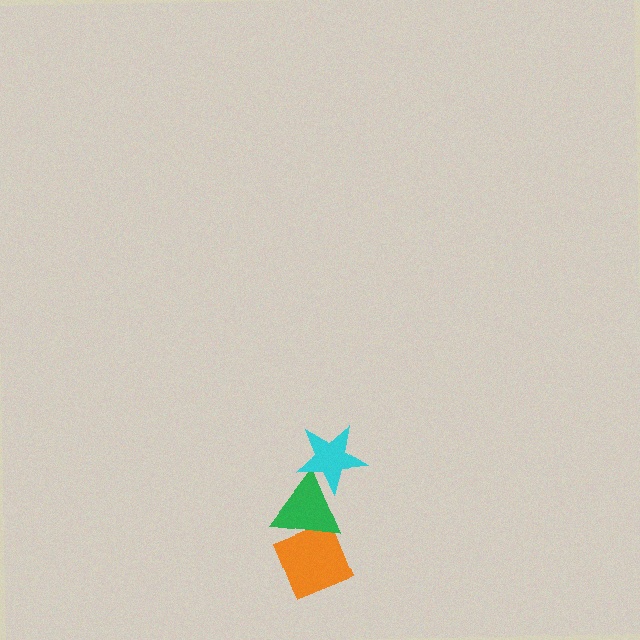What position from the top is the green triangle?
The green triangle is 2nd from the top.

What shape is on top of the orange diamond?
The green triangle is on top of the orange diamond.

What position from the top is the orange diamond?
The orange diamond is 3rd from the top.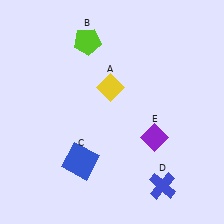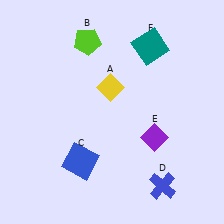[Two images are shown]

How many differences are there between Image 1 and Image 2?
There is 1 difference between the two images.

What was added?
A teal square (F) was added in Image 2.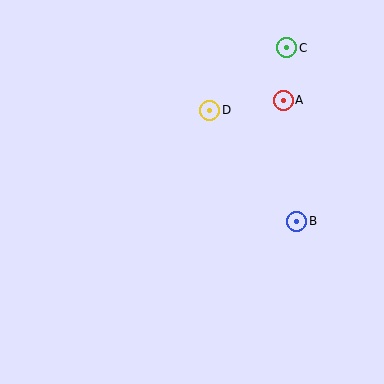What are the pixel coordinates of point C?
Point C is at (287, 48).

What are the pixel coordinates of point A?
Point A is at (283, 100).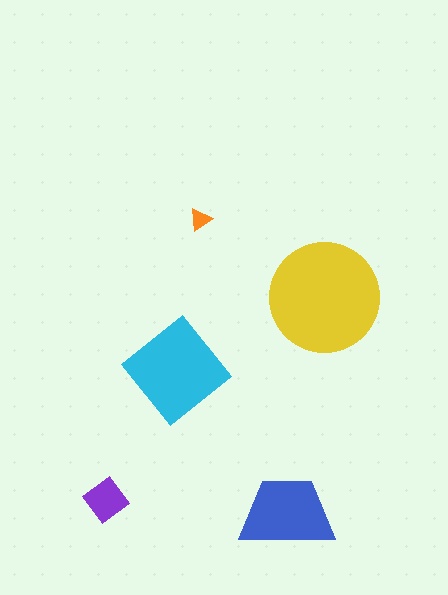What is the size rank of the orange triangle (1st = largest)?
5th.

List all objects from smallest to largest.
The orange triangle, the purple diamond, the blue trapezoid, the cyan diamond, the yellow circle.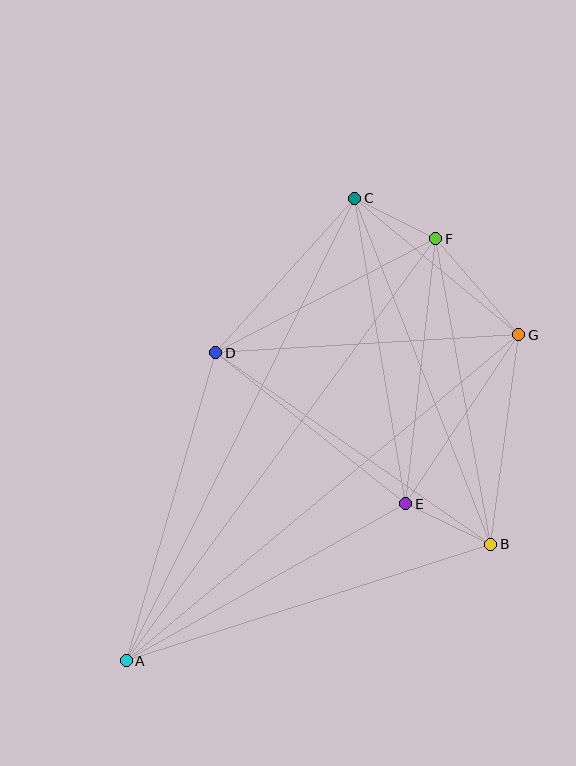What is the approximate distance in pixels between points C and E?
The distance between C and E is approximately 310 pixels.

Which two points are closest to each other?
Points C and F are closest to each other.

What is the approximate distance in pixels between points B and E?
The distance between B and E is approximately 94 pixels.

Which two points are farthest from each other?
Points A and F are farthest from each other.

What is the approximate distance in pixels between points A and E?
The distance between A and E is approximately 321 pixels.